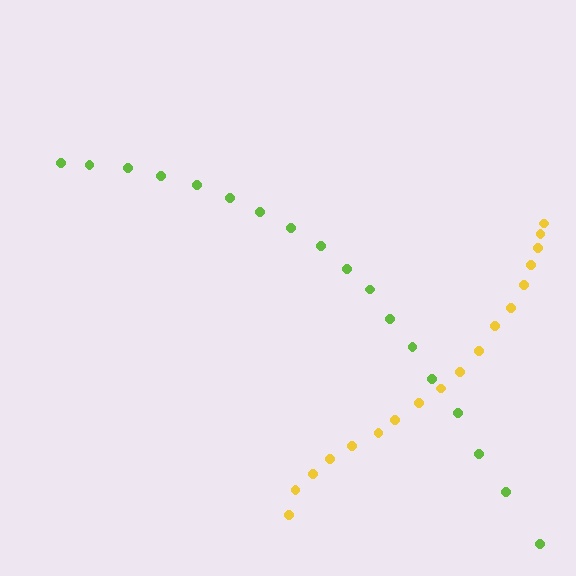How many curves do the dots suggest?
There are 2 distinct paths.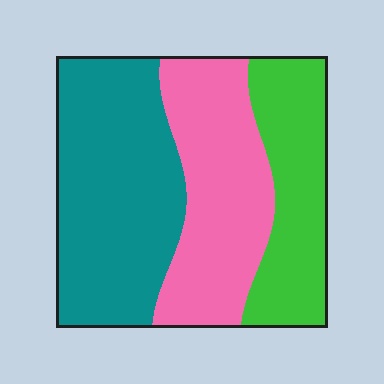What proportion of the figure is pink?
Pink takes up about one third (1/3) of the figure.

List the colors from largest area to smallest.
From largest to smallest: teal, pink, green.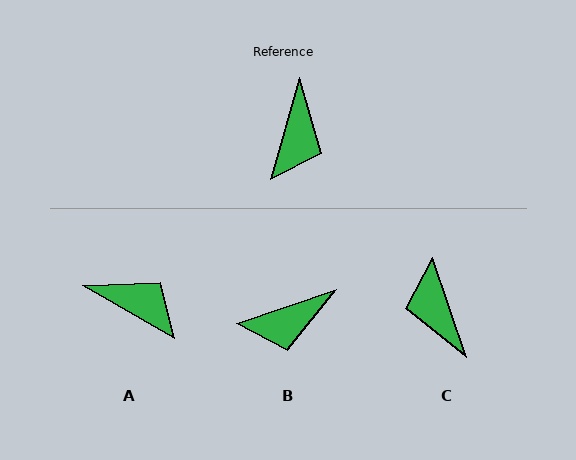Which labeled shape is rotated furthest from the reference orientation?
C, about 146 degrees away.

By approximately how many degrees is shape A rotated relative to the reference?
Approximately 76 degrees counter-clockwise.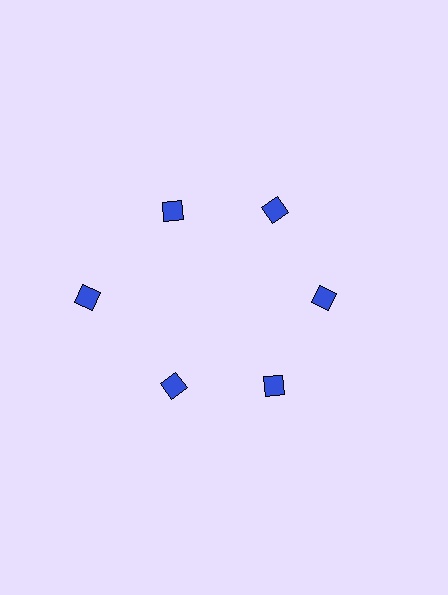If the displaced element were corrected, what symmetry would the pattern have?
It would have 6-fold rotational symmetry — the pattern would map onto itself every 60 degrees.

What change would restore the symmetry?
The symmetry would be restored by moving it inward, back onto the ring so that all 6 diamonds sit at equal angles and equal distance from the center.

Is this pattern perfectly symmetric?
No. The 6 blue diamonds are arranged in a ring, but one element near the 9 o'clock position is pushed outward from the center, breaking the 6-fold rotational symmetry.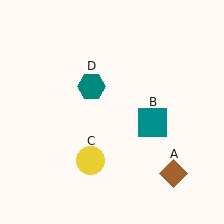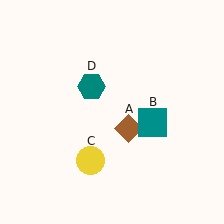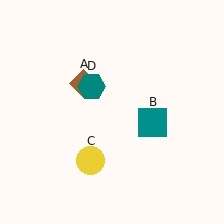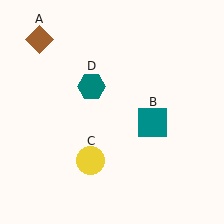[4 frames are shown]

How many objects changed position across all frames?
1 object changed position: brown diamond (object A).